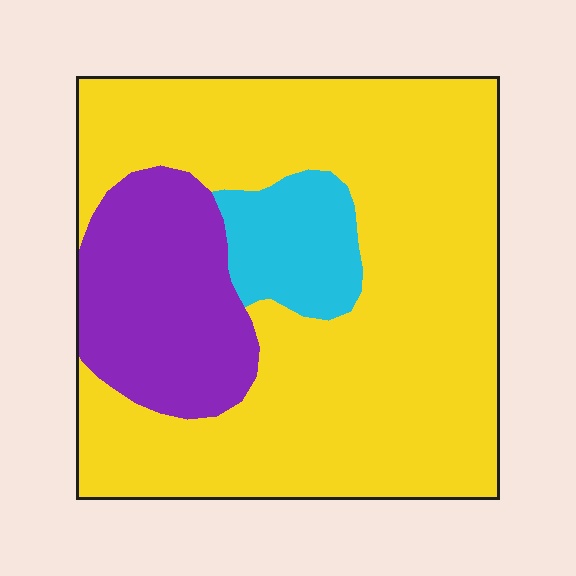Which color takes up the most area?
Yellow, at roughly 70%.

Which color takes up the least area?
Cyan, at roughly 10%.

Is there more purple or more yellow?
Yellow.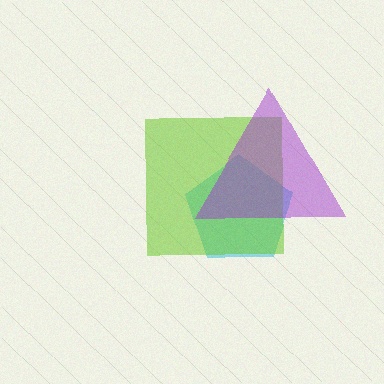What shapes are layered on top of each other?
The layered shapes are: a cyan pentagon, a lime square, a purple triangle.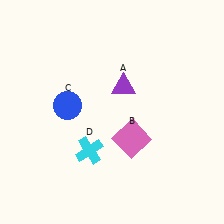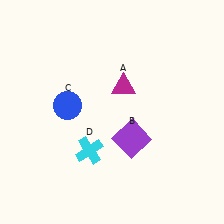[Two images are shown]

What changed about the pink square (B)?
In Image 1, B is pink. In Image 2, it changed to purple.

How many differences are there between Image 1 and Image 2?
There are 2 differences between the two images.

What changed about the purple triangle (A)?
In Image 1, A is purple. In Image 2, it changed to magenta.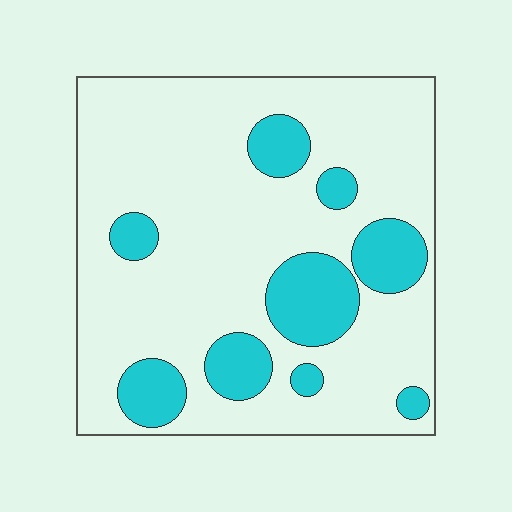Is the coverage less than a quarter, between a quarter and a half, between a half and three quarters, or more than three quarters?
Less than a quarter.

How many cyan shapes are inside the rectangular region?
9.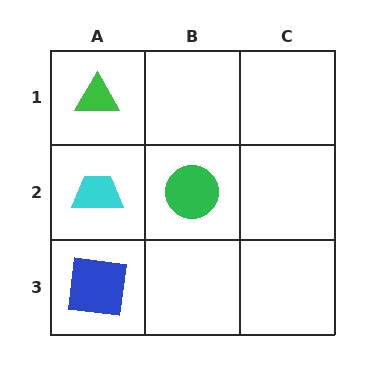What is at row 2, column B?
A green circle.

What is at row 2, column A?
A cyan trapezoid.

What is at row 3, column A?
A blue square.